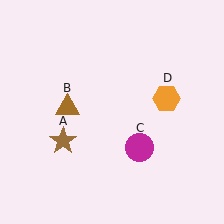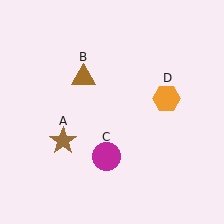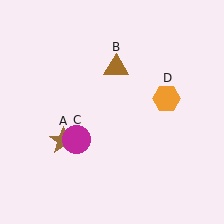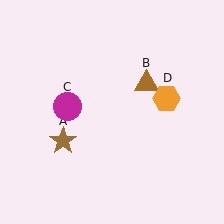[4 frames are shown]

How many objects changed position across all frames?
2 objects changed position: brown triangle (object B), magenta circle (object C).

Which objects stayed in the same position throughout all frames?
Brown star (object A) and orange hexagon (object D) remained stationary.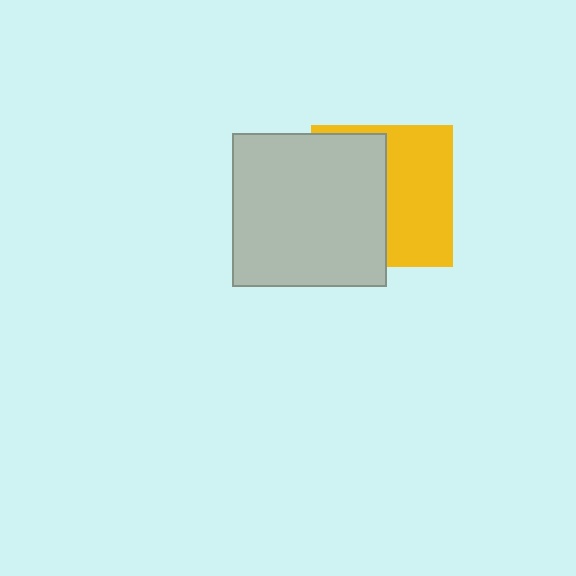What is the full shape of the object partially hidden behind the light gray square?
The partially hidden object is a yellow square.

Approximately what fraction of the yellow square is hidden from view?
Roughly 51% of the yellow square is hidden behind the light gray square.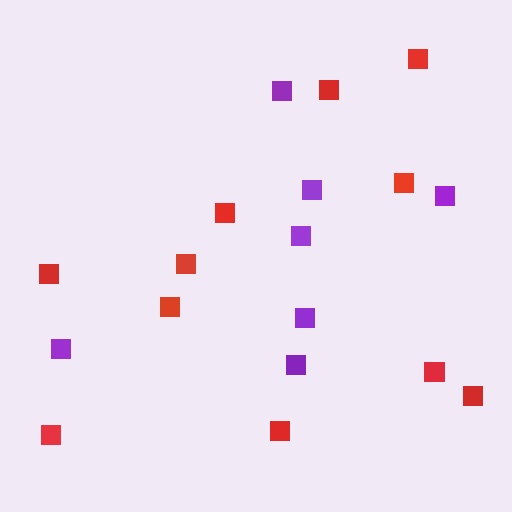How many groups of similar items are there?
There are 2 groups: one group of purple squares (7) and one group of red squares (11).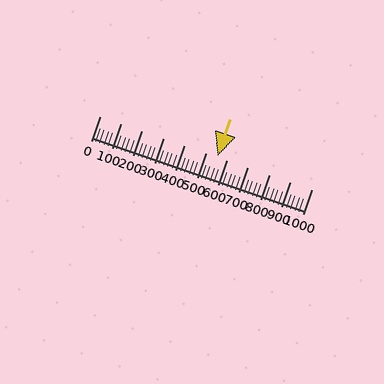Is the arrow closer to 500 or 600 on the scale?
The arrow is closer to 600.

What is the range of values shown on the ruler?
The ruler shows values from 0 to 1000.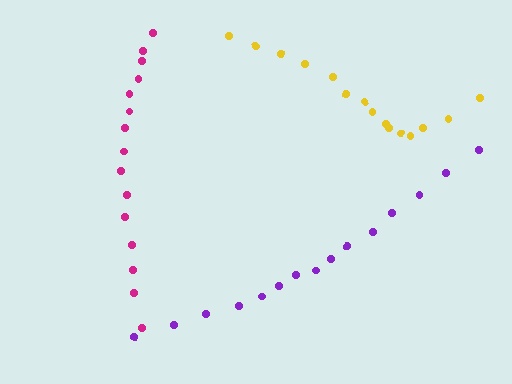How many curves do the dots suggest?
There are 3 distinct paths.